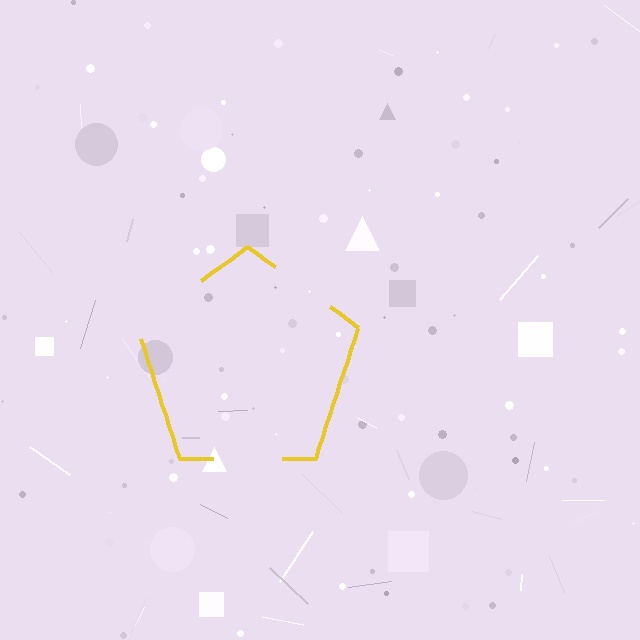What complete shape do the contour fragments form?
The contour fragments form a pentagon.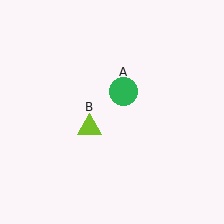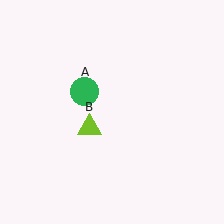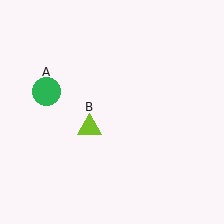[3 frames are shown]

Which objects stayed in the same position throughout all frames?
Lime triangle (object B) remained stationary.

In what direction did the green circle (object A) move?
The green circle (object A) moved left.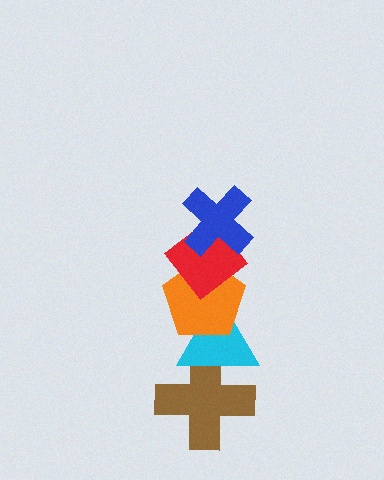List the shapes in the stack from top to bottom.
From top to bottom: the blue cross, the red diamond, the orange pentagon, the cyan triangle, the brown cross.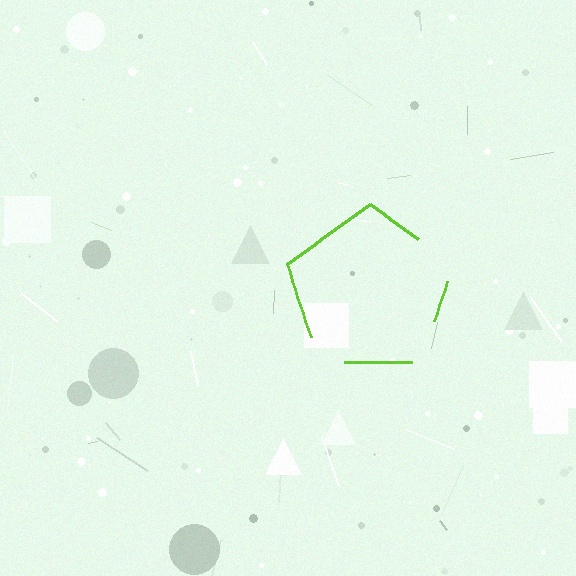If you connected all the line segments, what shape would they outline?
They would outline a pentagon.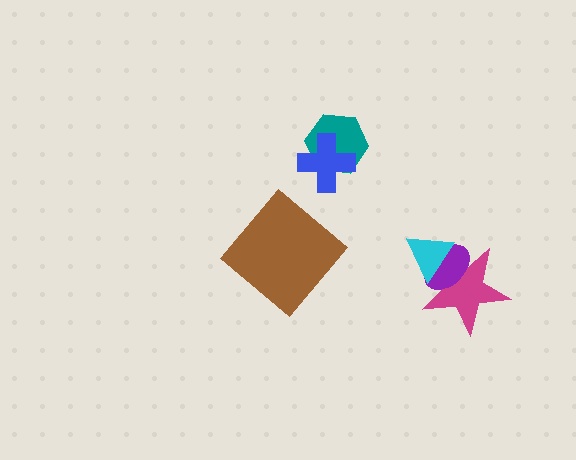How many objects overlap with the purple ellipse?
2 objects overlap with the purple ellipse.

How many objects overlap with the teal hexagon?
1 object overlaps with the teal hexagon.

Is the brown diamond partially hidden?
No, no other shape covers it.